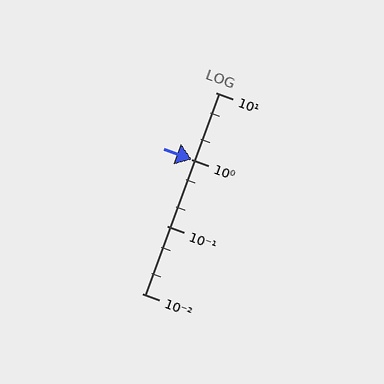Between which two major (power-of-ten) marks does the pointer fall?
The pointer is between 1 and 10.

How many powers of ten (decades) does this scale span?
The scale spans 3 decades, from 0.01 to 10.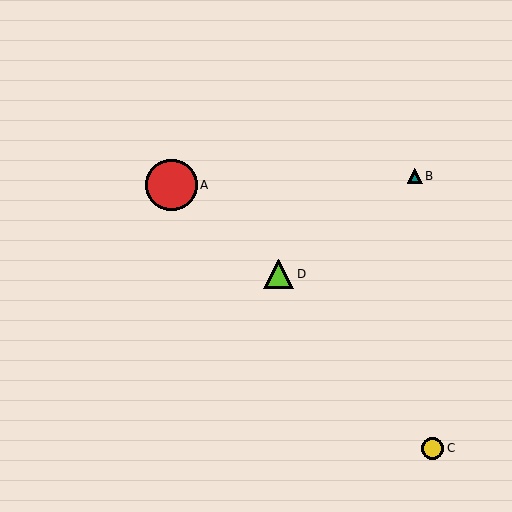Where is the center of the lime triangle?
The center of the lime triangle is at (279, 274).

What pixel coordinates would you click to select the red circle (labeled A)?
Click at (172, 185) to select the red circle A.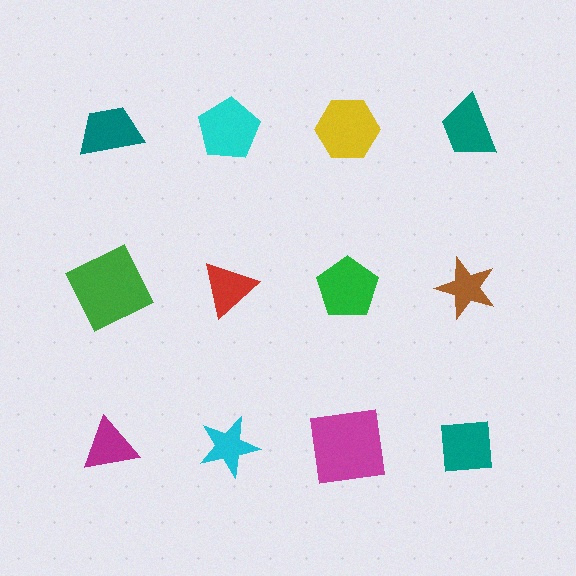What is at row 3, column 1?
A magenta triangle.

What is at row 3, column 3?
A magenta square.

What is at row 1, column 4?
A teal trapezoid.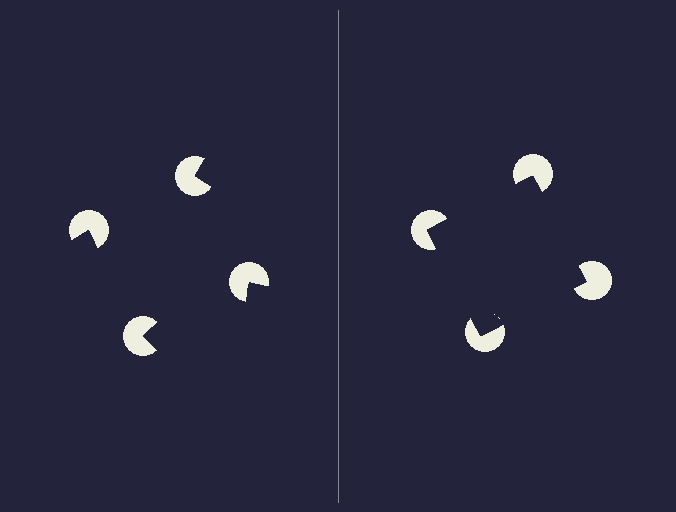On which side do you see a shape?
An illusory square appears on the right side. On the left side the wedge cuts are rotated, so no coherent shape forms.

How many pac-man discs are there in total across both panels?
8 — 4 on each side.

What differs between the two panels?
The pac-man discs are positioned identically on both sides; only the wedge orientations differ. On the right they align to a square; on the left they are misaligned.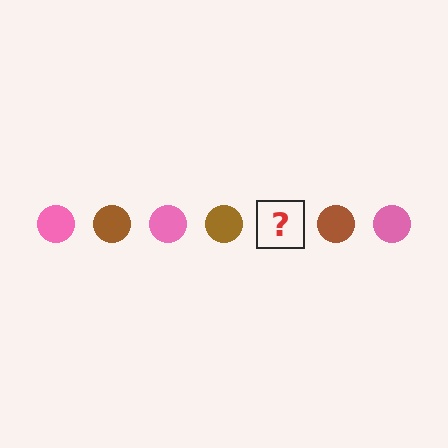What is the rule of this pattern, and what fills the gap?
The rule is that the pattern cycles through pink, brown circles. The gap should be filled with a pink circle.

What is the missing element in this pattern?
The missing element is a pink circle.